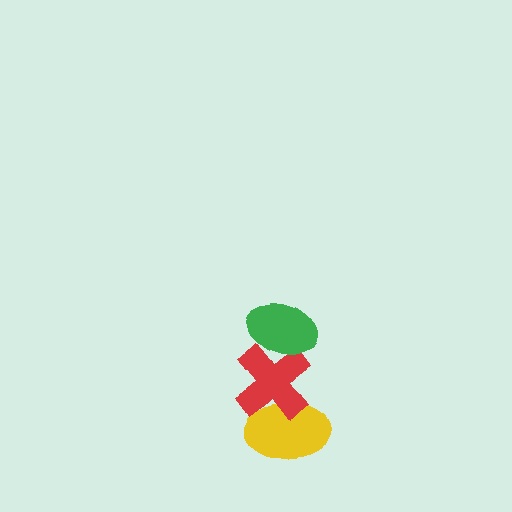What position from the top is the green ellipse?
The green ellipse is 1st from the top.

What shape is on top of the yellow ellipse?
The red cross is on top of the yellow ellipse.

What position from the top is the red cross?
The red cross is 2nd from the top.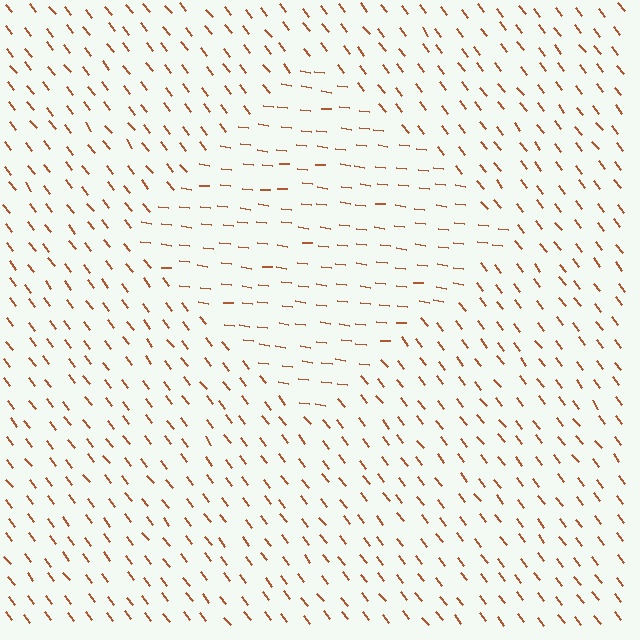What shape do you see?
I see a diamond.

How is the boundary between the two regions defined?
The boundary is defined purely by a change in line orientation (approximately 45 degrees difference). All lines are the same color and thickness.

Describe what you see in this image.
The image is filled with small brown line segments. A diamond region in the image has lines oriented differently from the surrounding lines, creating a visible texture boundary.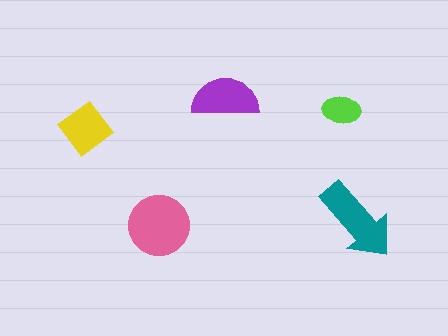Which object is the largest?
The pink circle.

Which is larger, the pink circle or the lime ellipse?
The pink circle.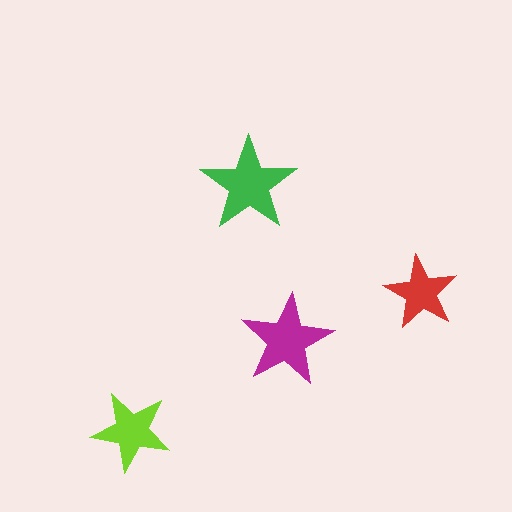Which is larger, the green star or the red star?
The green one.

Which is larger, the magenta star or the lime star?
The magenta one.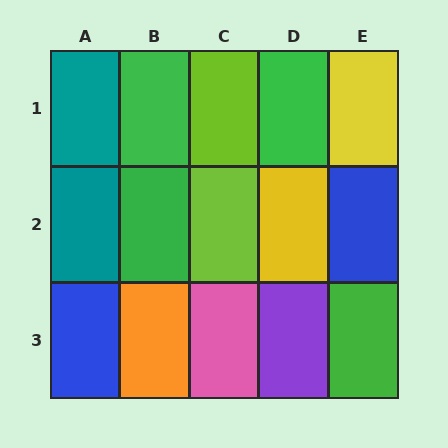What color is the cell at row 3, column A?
Blue.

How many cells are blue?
2 cells are blue.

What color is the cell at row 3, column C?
Pink.